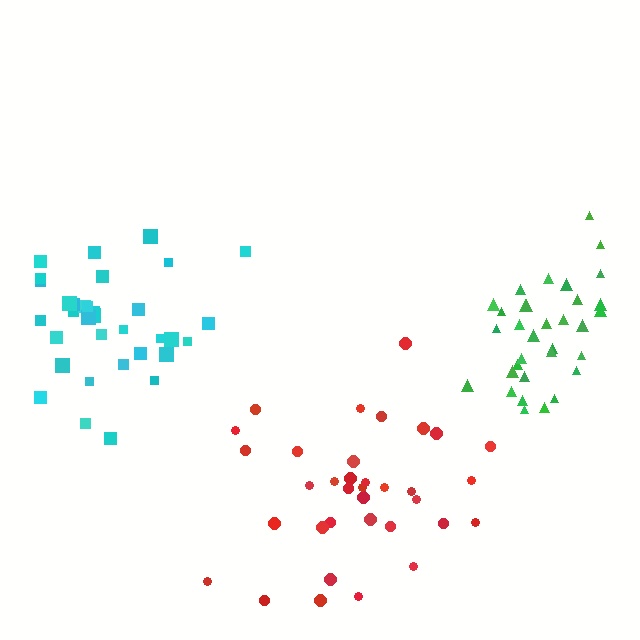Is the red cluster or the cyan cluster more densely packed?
Cyan.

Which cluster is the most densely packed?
Green.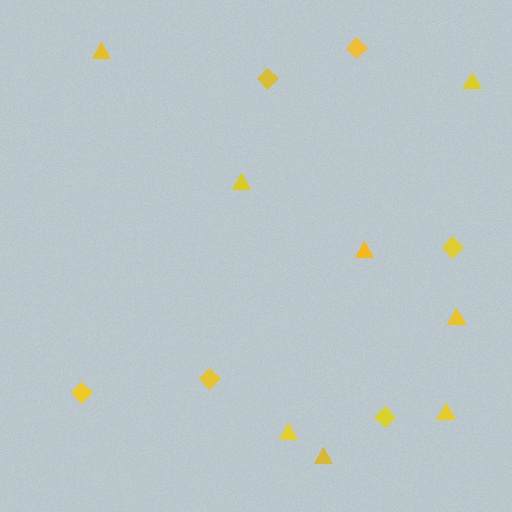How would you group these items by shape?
There are 2 groups: one group of diamonds (6) and one group of triangles (8).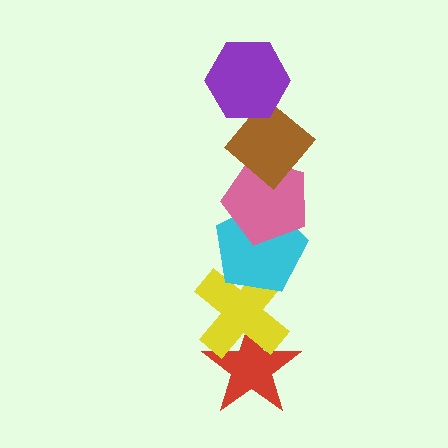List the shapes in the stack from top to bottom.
From top to bottom: the purple hexagon, the brown diamond, the pink pentagon, the cyan pentagon, the yellow cross, the red star.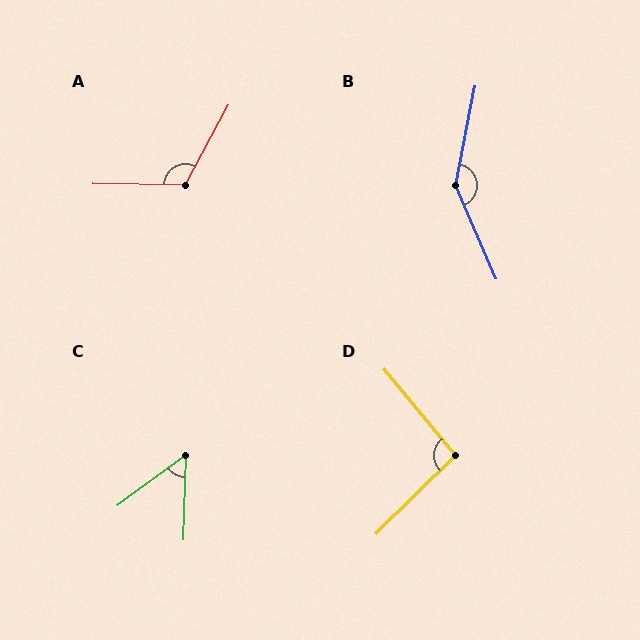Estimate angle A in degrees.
Approximately 117 degrees.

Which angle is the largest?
B, at approximately 145 degrees.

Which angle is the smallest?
C, at approximately 52 degrees.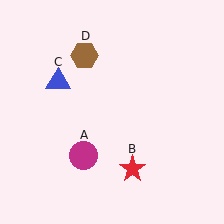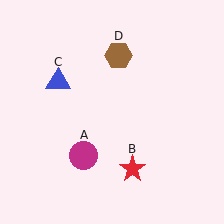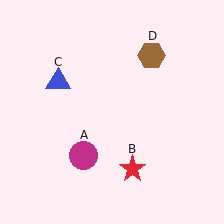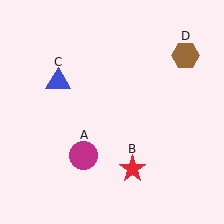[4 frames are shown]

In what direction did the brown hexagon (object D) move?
The brown hexagon (object D) moved right.